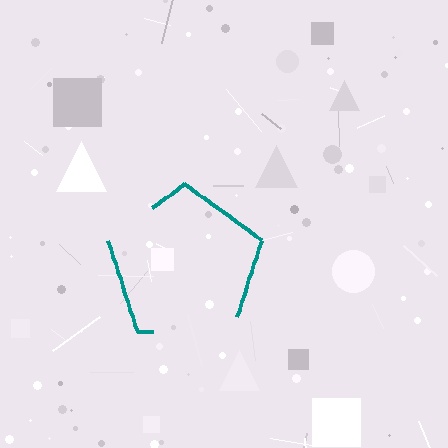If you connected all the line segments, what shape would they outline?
They would outline a pentagon.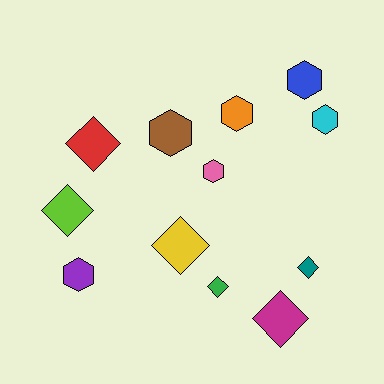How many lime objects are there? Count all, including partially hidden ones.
There is 1 lime object.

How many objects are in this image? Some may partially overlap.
There are 12 objects.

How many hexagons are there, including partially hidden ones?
There are 6 hexagons.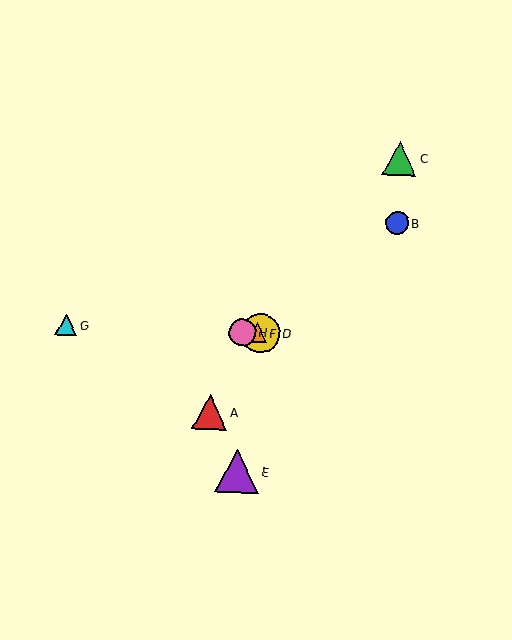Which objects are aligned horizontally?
Objects D, F, G, H are aligned horizontally.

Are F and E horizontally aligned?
No, F is at y≈333 and E is at y≈471.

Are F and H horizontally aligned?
Yes, both are at y≈333.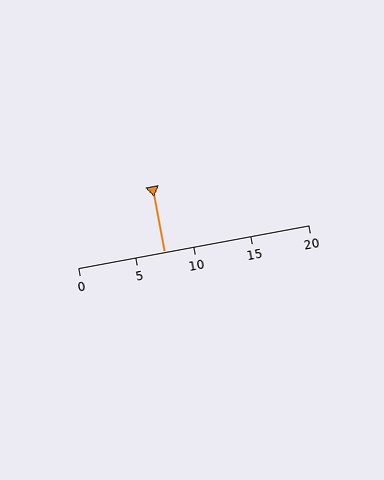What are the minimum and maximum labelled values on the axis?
The axis runs from 0 to 20.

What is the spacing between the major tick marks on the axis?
The major ticks are spaced 5 apart.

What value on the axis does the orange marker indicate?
The marker indicates approximately 7.5.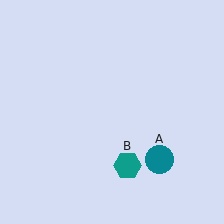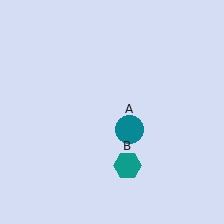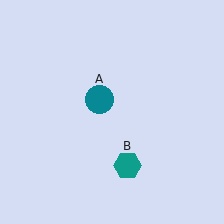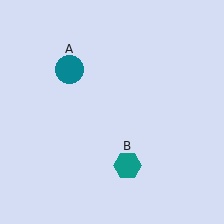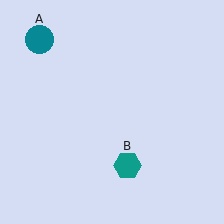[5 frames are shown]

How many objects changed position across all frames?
1 object changed position: teal circle (object A).